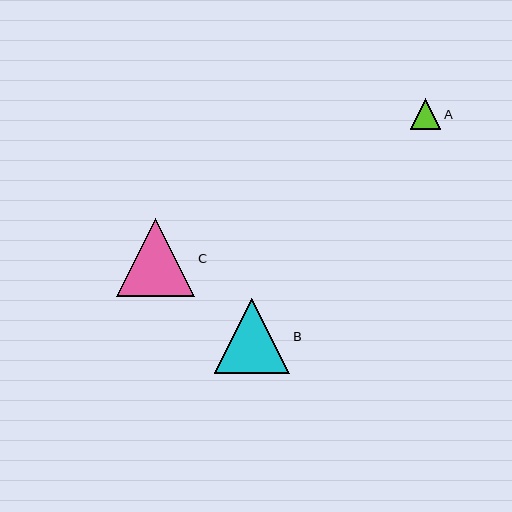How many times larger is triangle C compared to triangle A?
Triangle C is approximately 2.6 times the size of triangle A.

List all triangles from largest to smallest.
From largest to smallest: C, B, A.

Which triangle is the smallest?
Triangle A is the smallest with a size of approximately 30 pixels.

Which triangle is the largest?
Triangle C is the largest with a size of approximately 78 pixels.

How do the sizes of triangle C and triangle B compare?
Triangle C and triangle B are approximately the same size.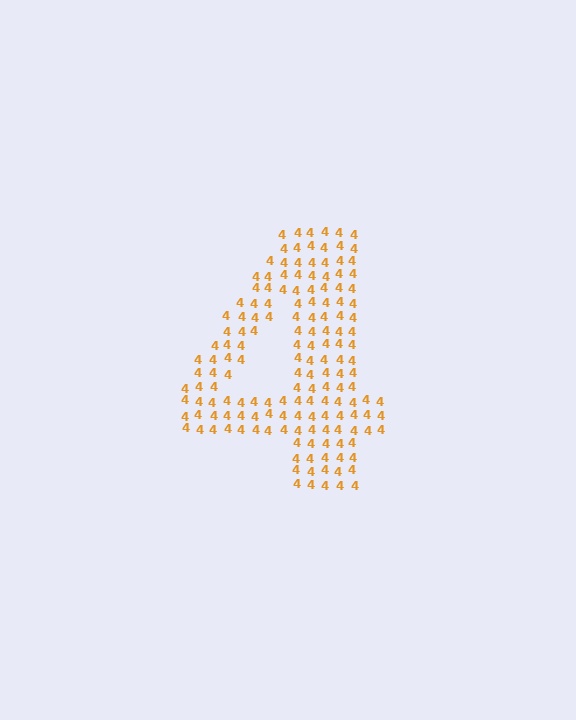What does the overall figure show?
The overall figure shows the digit 4.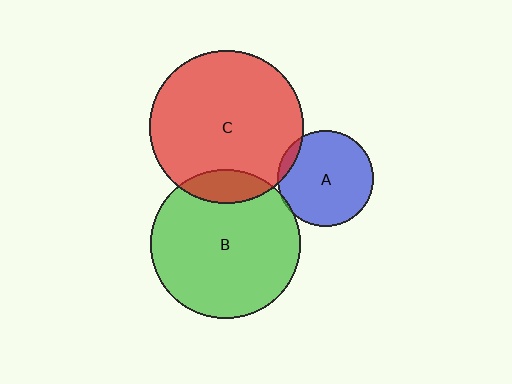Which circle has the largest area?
Circle C (red).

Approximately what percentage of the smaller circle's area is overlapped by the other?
Approximately 5%.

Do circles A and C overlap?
Yes.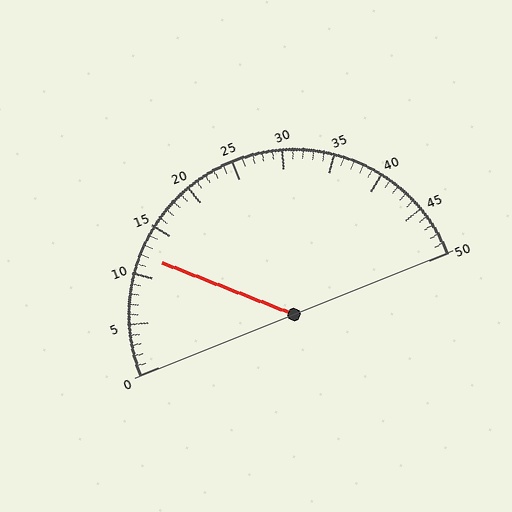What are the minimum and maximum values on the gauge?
The gauge ranges from 0 to 50.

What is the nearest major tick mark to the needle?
The nearest major tick mark is 10.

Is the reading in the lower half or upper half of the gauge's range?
The reading is in the lower half of the range (0 to 50).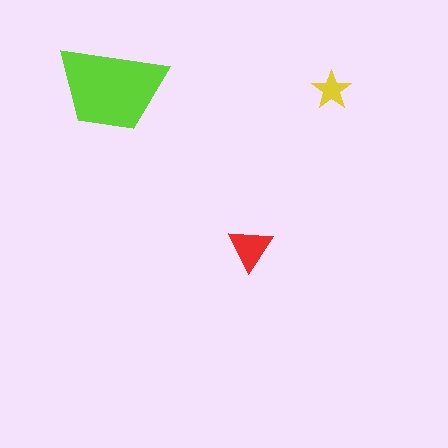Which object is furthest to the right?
The yellow star is rightmost.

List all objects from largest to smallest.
The lime trapezoid, the red triangle, the yellow star.